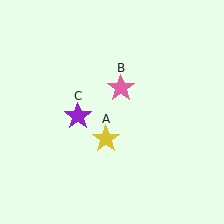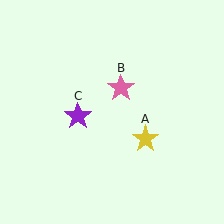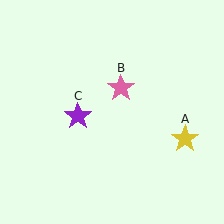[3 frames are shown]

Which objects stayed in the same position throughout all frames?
Pink star (object B) and purple star (object C) remained stationary.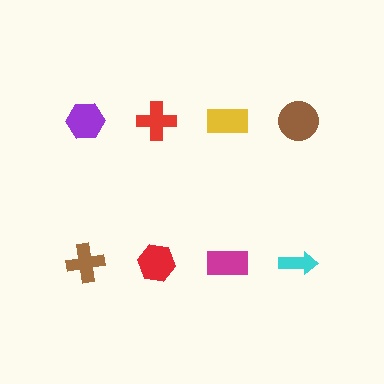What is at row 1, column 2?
A red cross.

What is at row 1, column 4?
A brown circle.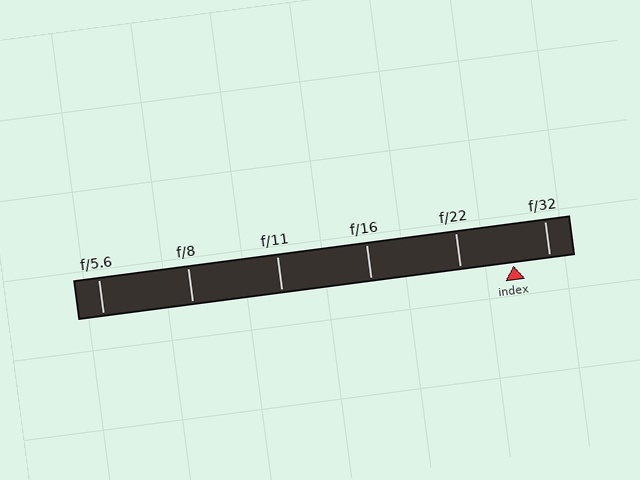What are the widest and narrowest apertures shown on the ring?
The widest aperture shown is f/5.6 and the narrowest is f/32.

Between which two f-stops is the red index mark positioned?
The index mark is between f/22 and f/32.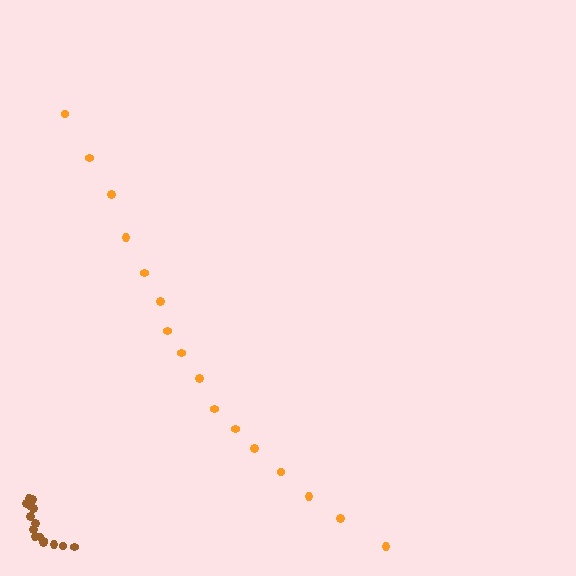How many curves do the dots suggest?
There are 2 distinct paths.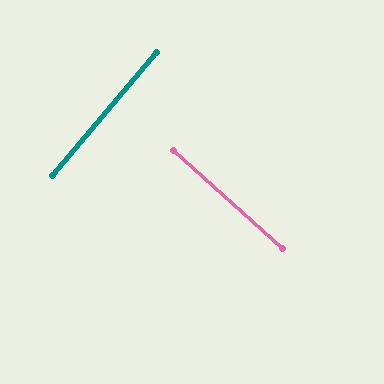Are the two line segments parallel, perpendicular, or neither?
Perpendicular — they meet at approximately 88°.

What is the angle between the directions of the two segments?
Approximately 88 degrees.